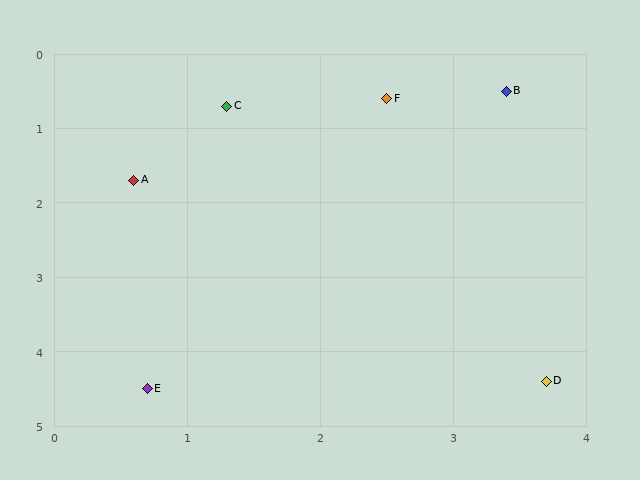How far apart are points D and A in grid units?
Points D and A are about 4.1 grid units apart.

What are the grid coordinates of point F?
Point F is at approximately (2.5, 0.6).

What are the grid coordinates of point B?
Point B is at approximately (3.4, 0.5).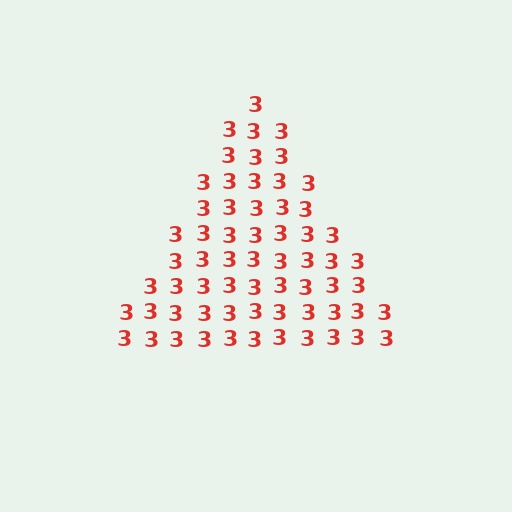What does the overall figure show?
The overall figure shows a triangle.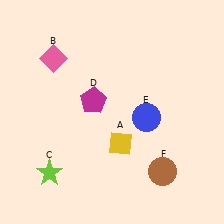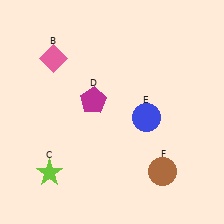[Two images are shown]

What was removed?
The yellow diamond (A) was removed in Image 2.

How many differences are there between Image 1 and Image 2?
There is 1 difference between the two images.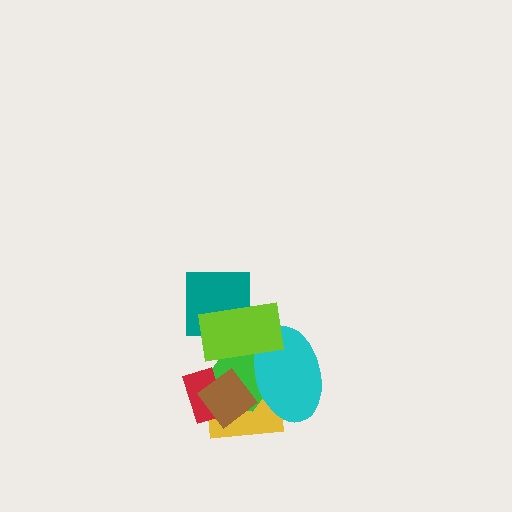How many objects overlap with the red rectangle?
3 objects overlap with the red rectangle.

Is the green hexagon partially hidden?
Yes, it is partially covered by another shape.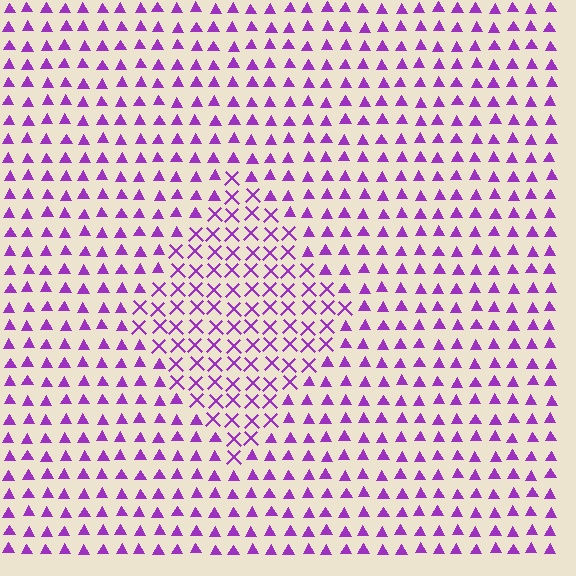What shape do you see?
I see a diamond.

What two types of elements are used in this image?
The image uses X marks inside the diamond region and triangles outside it.